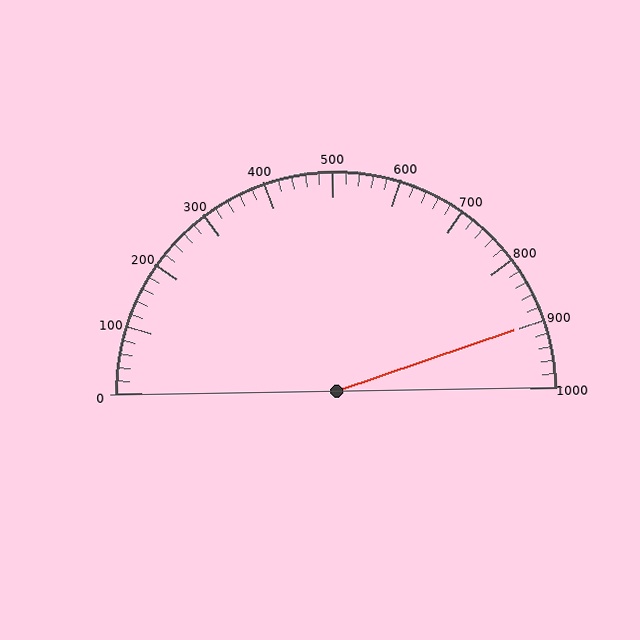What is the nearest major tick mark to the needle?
The nearest major tick mark is 900.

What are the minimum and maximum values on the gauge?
The gauge ranges from 0 to 1000.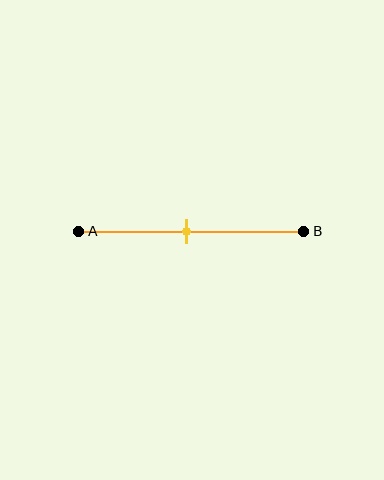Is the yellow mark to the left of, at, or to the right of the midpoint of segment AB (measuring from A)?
The yellow mark is approximately at the midpoint of segment AB.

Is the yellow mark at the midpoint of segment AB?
Yes, the mark is approximately at the midpoint.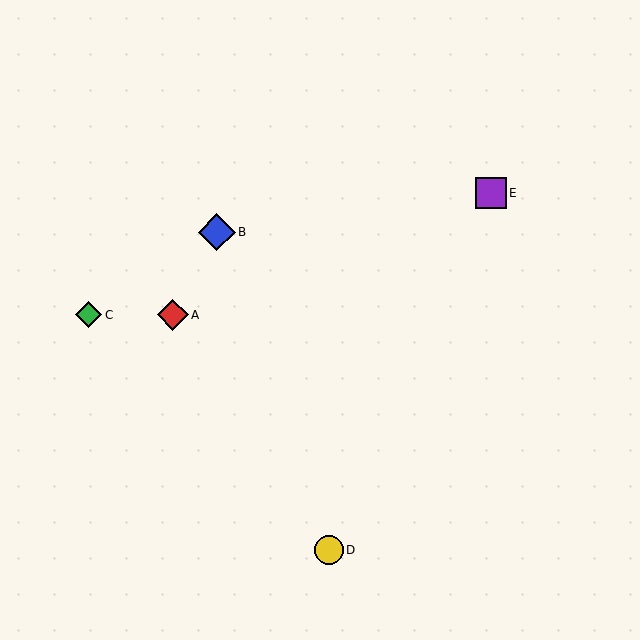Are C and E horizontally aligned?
No, C is at y≈315 and E is at y≈193.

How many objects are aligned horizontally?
2 objects (A, C) are aligned horizontally.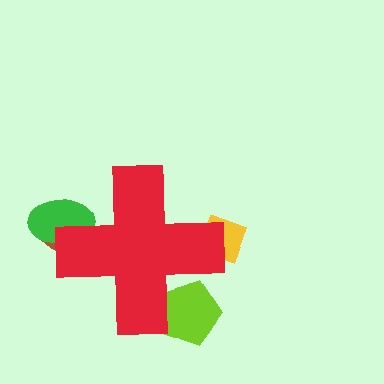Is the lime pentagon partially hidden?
Yes, the lime pentagon is partially hidden behind the red cross.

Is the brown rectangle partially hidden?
Yes, the brown rectangle is partially hidden behind the red cross.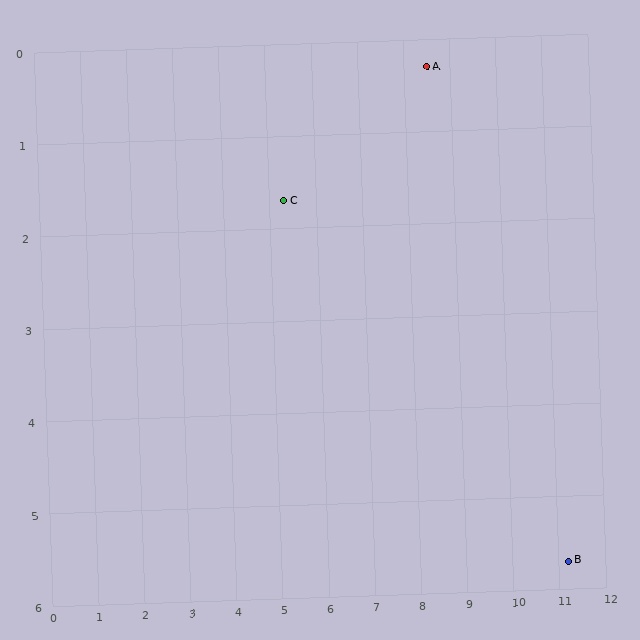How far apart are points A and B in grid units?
Points A and B are about 6.0 grid units apart.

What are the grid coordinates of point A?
Point A is at approximately (8.5, 0.3).